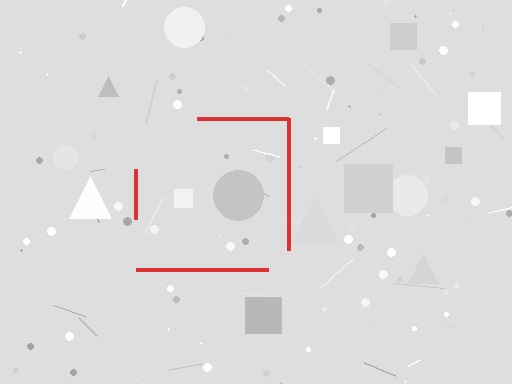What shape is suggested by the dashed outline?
The dashed outline suggests a square.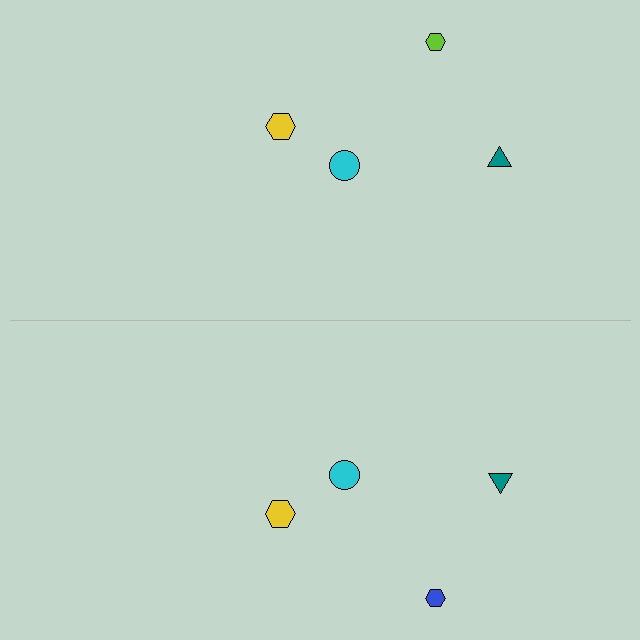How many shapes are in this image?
There are 8 shapes in this image.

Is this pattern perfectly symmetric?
No, the pattern is not perfectly symmetric. The blue hexagon on the bottom side breaks the symmetry — its mirror counterpart is lime.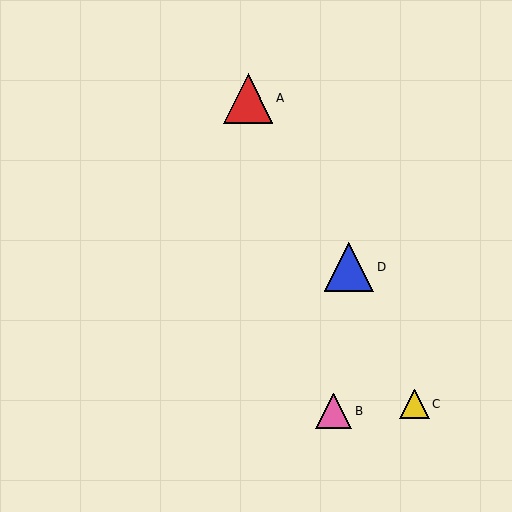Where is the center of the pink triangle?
The center of the pink triangle is at (334, 411).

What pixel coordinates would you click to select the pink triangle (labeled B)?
Click at (334, 411) to select the pink triangle B.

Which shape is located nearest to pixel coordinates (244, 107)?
The red triangle (labeled A) at (248, 99) is nearest to that location.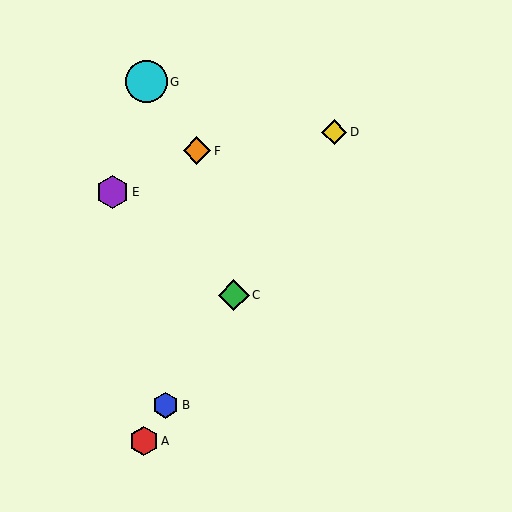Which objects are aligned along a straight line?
Objects A, B, C, D are aligned along a straight line.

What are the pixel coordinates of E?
Object E is at (112, 192).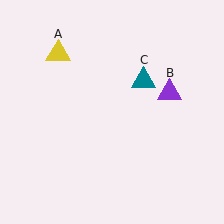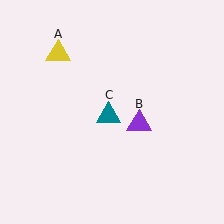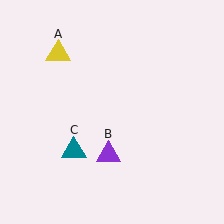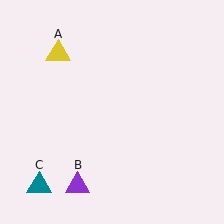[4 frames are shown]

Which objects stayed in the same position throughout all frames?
Yellow triangle (object A) remained stationary.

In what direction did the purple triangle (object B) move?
The purple triangle (object B) moved down and to the left.